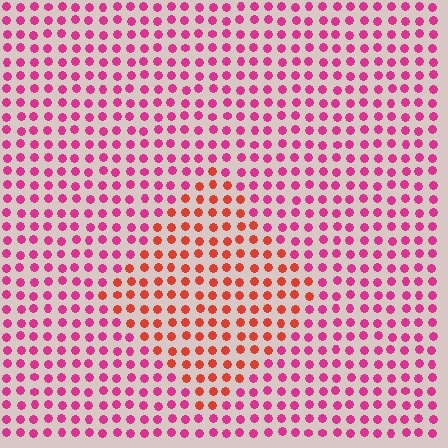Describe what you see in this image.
The image is filled with small magenta elements in a uniform arrangement. A diamond-shaped region is visible where the elements are tinted to a slightly different hue, forming a subtle color boundary.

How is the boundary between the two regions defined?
The boundary is defined purely by a slight shift in hue (about 39 degrees). Spacing, size, and orientation are identical on both sides.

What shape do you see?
I see a diamond.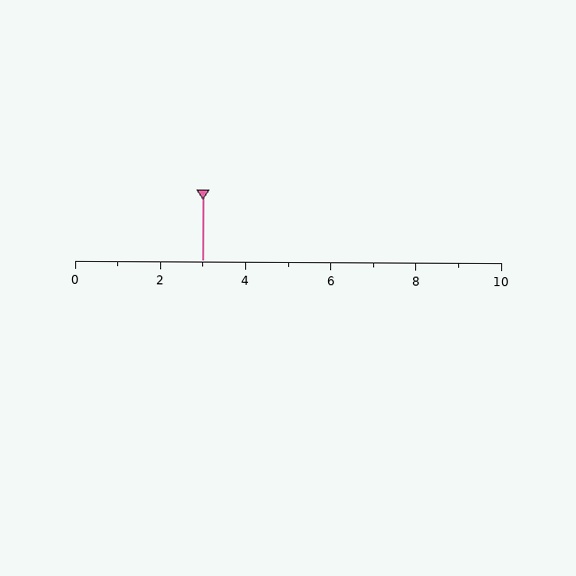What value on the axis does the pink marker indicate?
The marker indicates approximately 3.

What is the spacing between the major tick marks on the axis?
The major ticks are spaced 2 apart.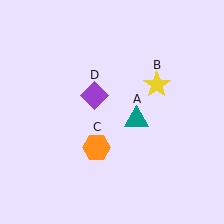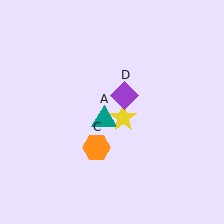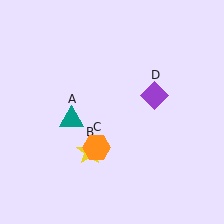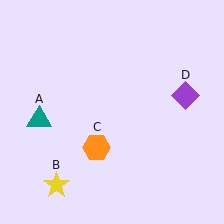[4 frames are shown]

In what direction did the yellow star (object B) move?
The yellow star (object B) moved down and to the left.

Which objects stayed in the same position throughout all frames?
Orange hexagon (object C) remained stationary.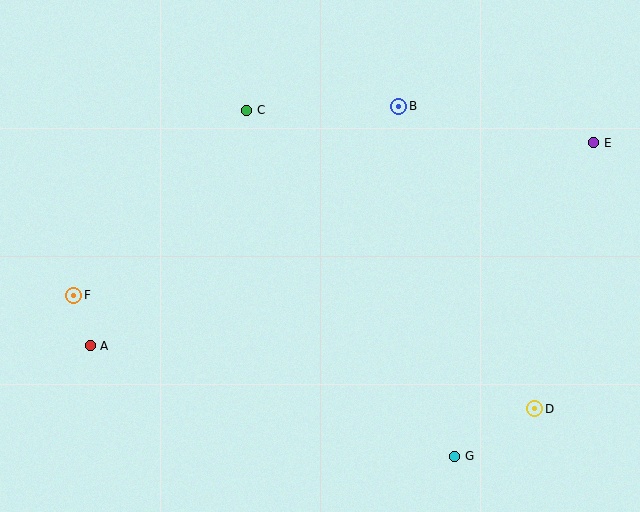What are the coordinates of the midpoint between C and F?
The midpoint between C and F is at (160, 203).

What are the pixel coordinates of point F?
Point F is at (74, 295).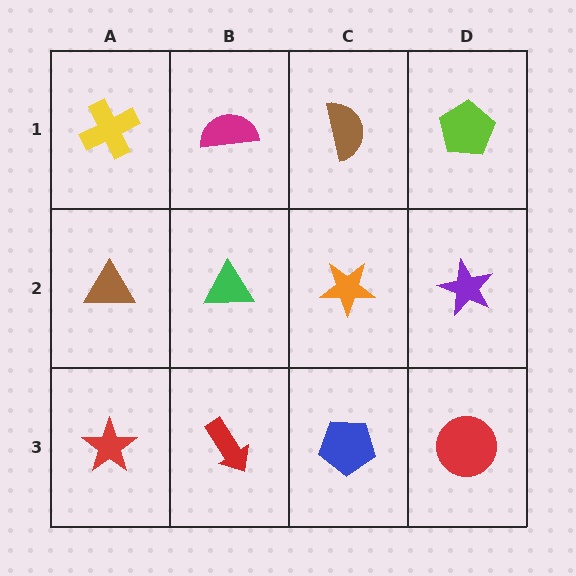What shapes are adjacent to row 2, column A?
A yellow cross (row 1, column A), a red star (row 3, column A), a green triangle (row 2, column B).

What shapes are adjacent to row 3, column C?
An orange star (row 2, column C), a red arrow (row 3, column B), a red circle (row 3, column D).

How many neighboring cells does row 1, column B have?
3.